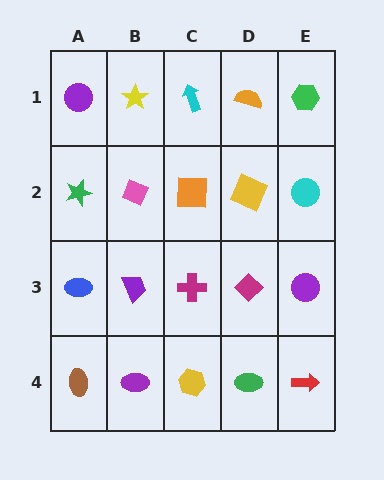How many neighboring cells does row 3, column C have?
4.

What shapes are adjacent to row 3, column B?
A pink diamond (row 2, column B), a purple ellipse (row 4, column B), a blue ellipse (row 3, column A), a magenta cross (row 3, column C).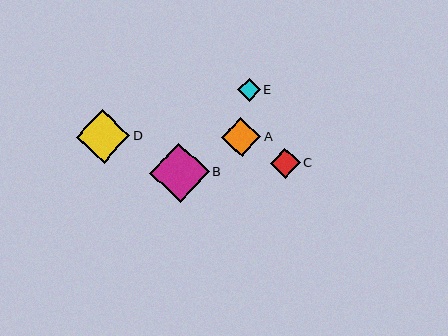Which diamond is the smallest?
Diamond E is the smallest with a size of approximately 22 pixels.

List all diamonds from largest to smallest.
From largest to smallest: B, D, A, C, E.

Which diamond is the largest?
Diamond B is the largest with a size of approximately 60 pixels.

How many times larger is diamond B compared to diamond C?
Diamond B is approximately 2.0 times the size of diamond C.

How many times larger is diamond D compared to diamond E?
Diamond D is approximately 2.4 times the size of diamond E.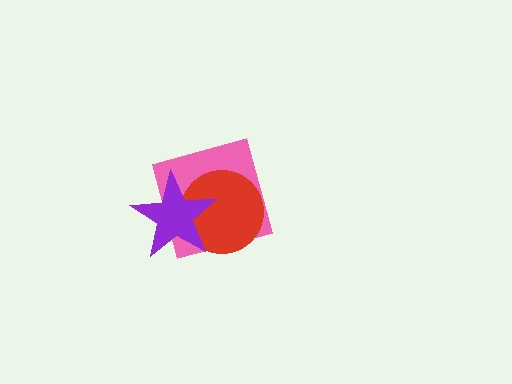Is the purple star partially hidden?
No, no other shape covers it.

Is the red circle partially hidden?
Yes, it is partially covered by another shape.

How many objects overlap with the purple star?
2 objects overlap with the purple star.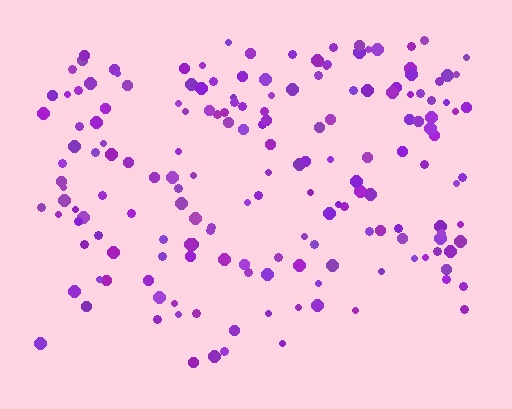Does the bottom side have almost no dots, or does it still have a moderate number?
Still a moderate number, just noticeably fewer than the top.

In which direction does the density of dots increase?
From bottom to top, with the top side densest.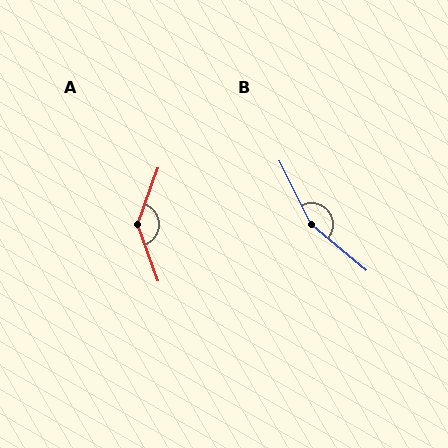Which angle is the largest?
B, at approximately 157 degrees.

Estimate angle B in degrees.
Approximately 157 degrees.